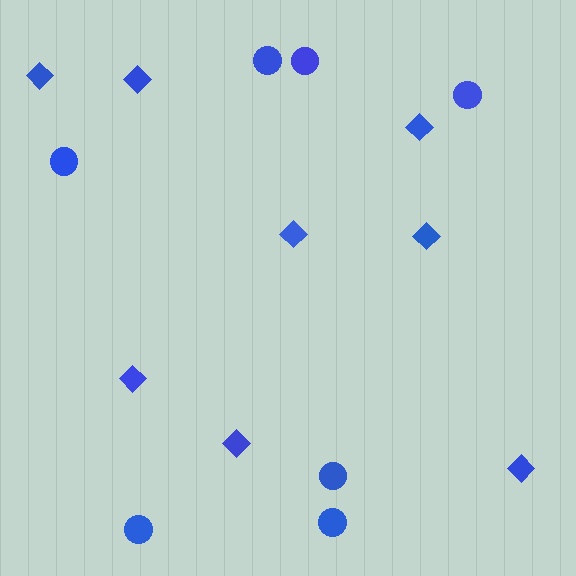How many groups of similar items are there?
There are 2 groups: one group of diamonds (8) and one group of circles (7).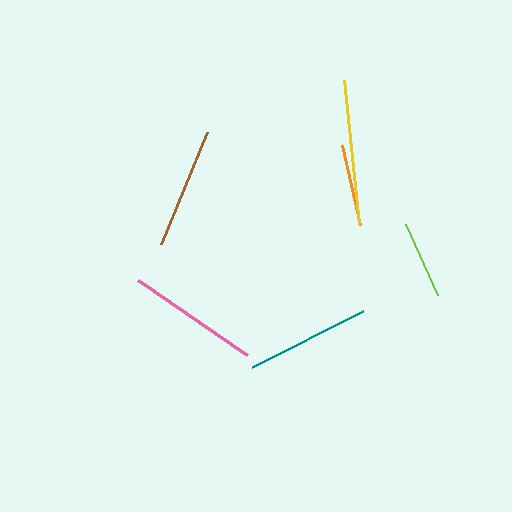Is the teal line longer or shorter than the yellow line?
The yellow line is longer than the teal line.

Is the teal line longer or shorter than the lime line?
The teal line is longer than the lime line.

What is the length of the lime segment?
The lime segment is approximately 78 pixels long.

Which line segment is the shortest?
The lime line is the shortest at approximately 78 pixels.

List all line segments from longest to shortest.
From longest to shortest: yellow, pink, teal, brown, orange, lime.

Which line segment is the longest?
The yellow line is the longest at approximately 145 pixels.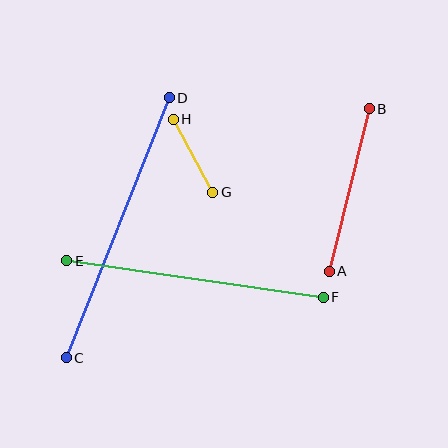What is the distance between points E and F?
The distance is approximately 259 pixels.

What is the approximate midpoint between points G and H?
The midpoint is at approximately (193, 156) pixels.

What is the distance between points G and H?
The distance is approximately 83 pixels.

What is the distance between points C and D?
The distance is approximately 280 pixels.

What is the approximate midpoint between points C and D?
The midpoint is at approximately (118, 228) pixels.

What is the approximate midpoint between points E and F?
The midpoint is at approximately (195, 279) pixels.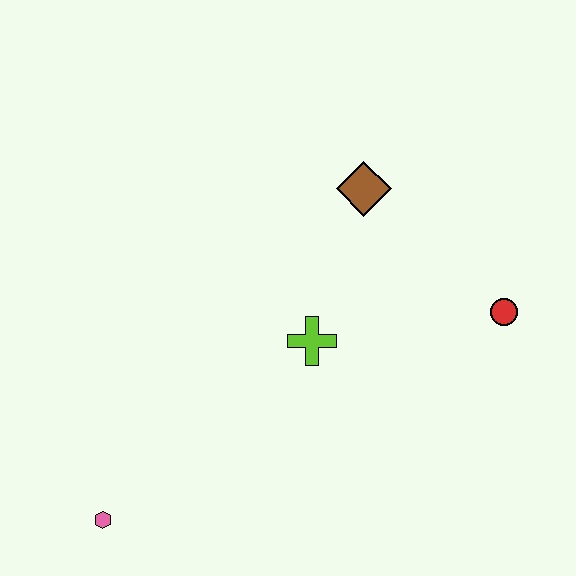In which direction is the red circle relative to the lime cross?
The red circle is to the right of the lime cross.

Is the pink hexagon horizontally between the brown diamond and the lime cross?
No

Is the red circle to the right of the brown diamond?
Yes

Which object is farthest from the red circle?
The pink hexagon is farthest from the red circle.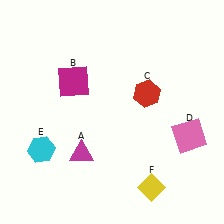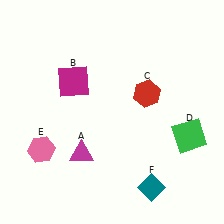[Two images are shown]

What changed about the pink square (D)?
In Image 1, D is pink. In Image 2, it changed to green.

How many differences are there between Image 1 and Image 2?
There are 3 differences between the two images.